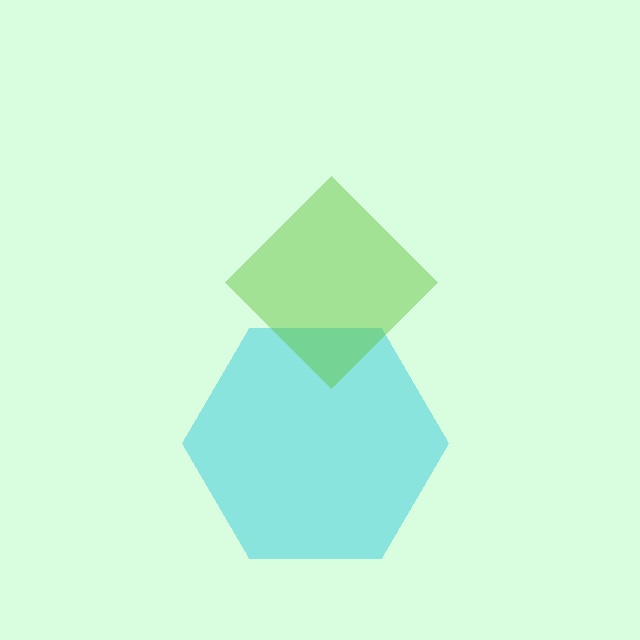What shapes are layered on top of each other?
The layered shapes are: a cyan hexagon, a lime diamond.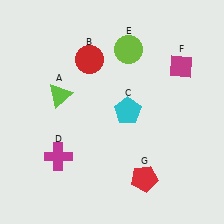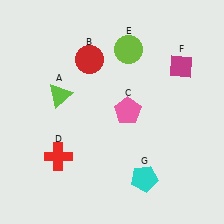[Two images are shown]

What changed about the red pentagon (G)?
In Image 1, G is red. In Image 2, it changed to cyan.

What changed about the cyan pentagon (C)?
In Image 1, C is cyan. In Image 2, it changed to pink.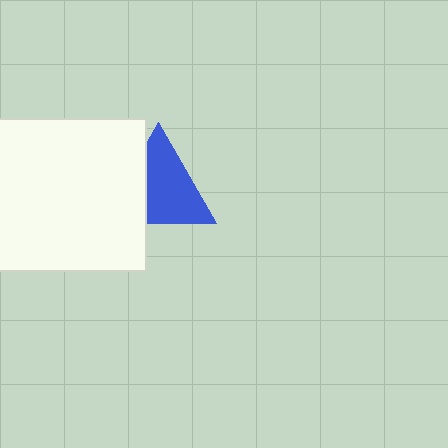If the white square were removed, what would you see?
You would see the complete blue triangle.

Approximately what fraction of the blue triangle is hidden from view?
Roughly 33% of the blue triangle is hidden behind the white square.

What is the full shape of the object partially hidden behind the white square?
The partially hidden object is a blue triangle.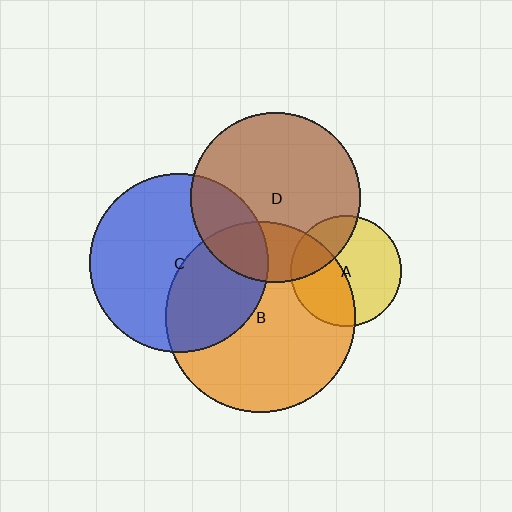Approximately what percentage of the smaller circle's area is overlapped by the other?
Approximately 25%.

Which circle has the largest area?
Circle B (orange).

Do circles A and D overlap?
Yes.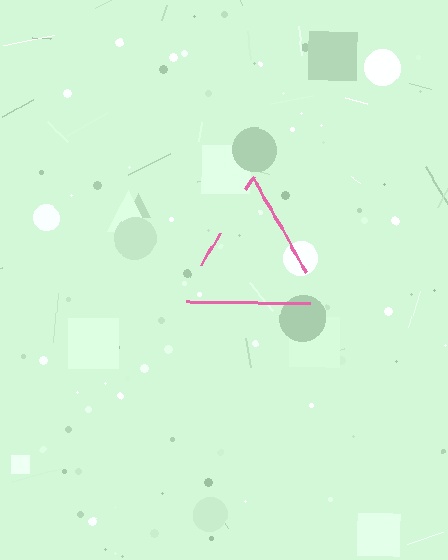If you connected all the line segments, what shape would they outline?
They would outline a triangle.